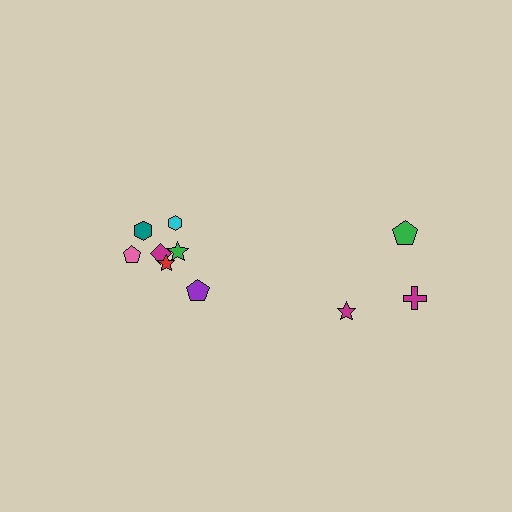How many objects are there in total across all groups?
There are 10 objects.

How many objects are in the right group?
There are 3 objects.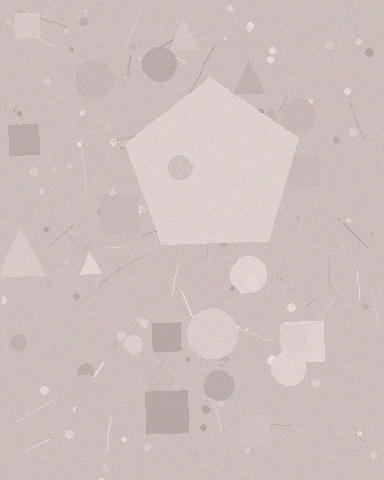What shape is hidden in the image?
A pentagon is hidden in the image.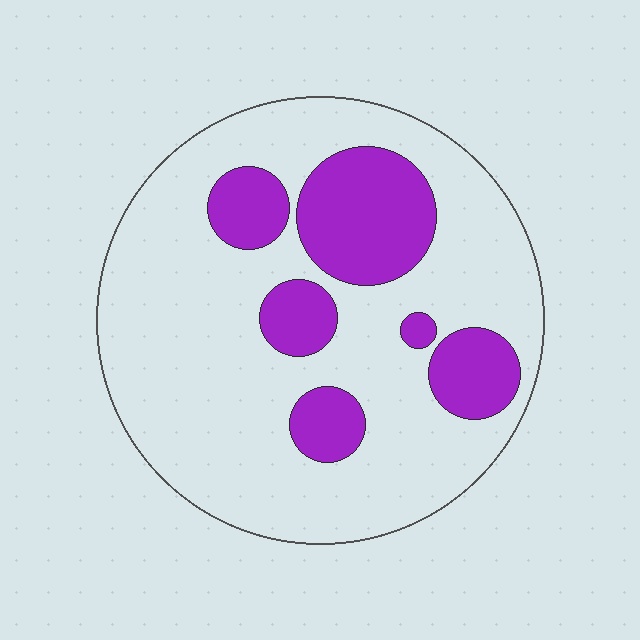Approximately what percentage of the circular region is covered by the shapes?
Approximately 25%.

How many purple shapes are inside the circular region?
6.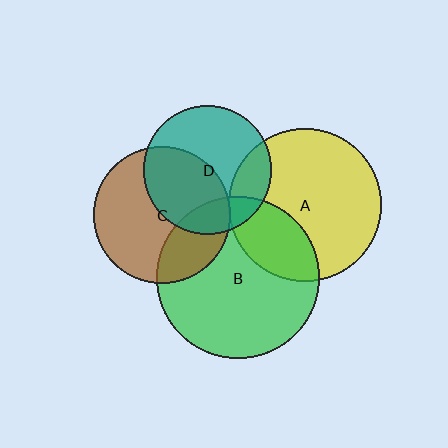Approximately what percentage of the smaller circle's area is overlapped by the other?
Approximately 15%.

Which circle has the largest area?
Circle B (green).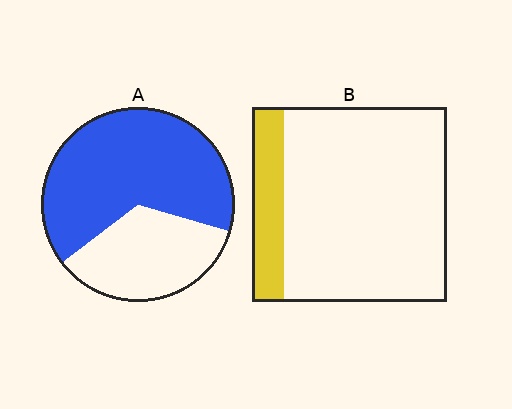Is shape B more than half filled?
No.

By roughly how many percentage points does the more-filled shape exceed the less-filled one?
By roughly 50 percentage points (A over B).